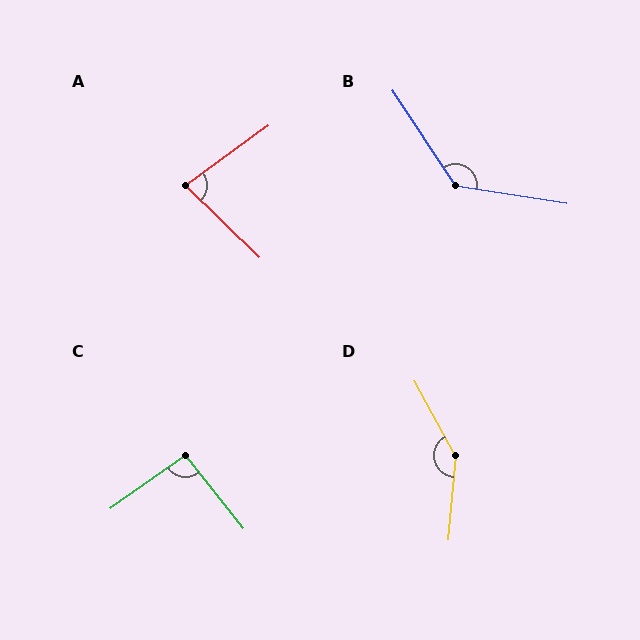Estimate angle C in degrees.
Approximately 94 degrees.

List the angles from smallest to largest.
A (80°), C (94°), B (132°), D (147°).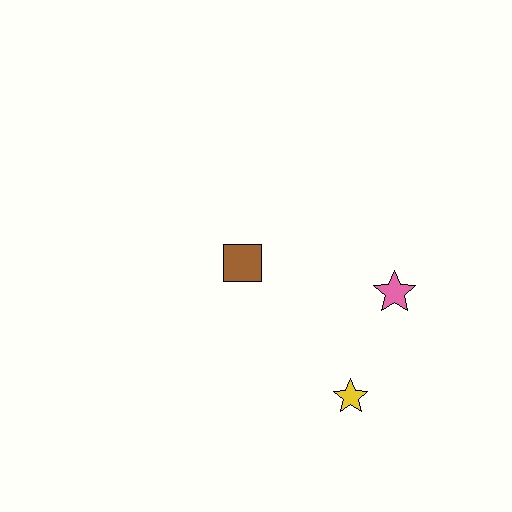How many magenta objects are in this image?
There are no magenta objects.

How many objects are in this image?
There are 3 objects.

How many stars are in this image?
There are 2 stars.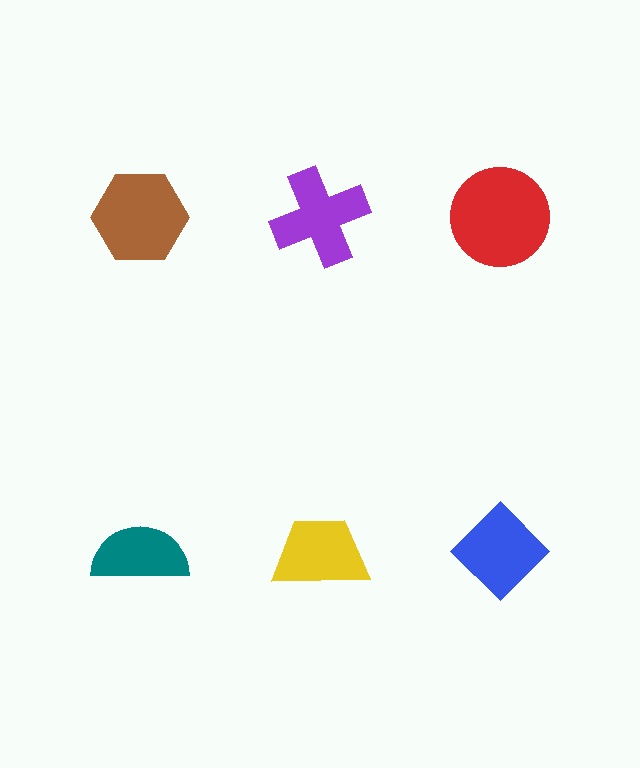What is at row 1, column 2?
A purple cross.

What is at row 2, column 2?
A yellow trapezoid.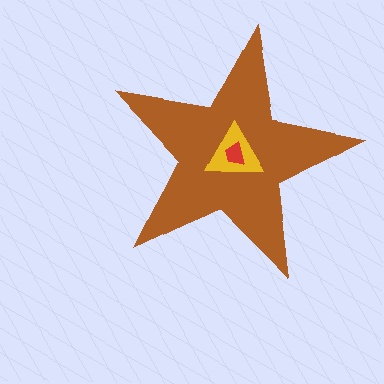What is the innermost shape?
The red trapezoid.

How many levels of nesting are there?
3.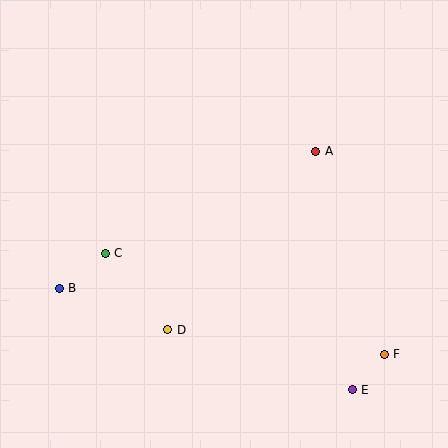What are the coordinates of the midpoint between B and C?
The midpoint between B and C is at (82, 271).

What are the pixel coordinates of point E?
Point E is at (352, 390).